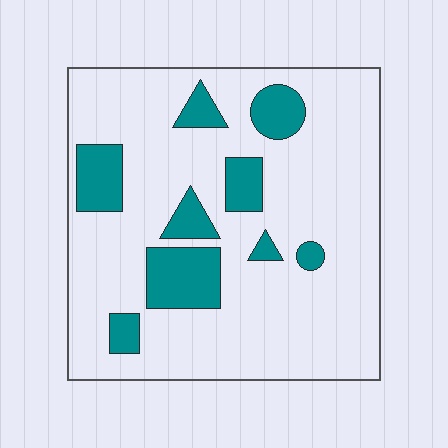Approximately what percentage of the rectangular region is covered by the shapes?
Approximately 20%.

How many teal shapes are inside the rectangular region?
9.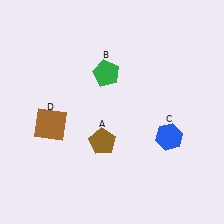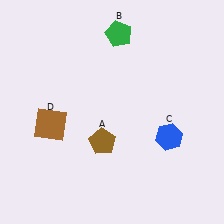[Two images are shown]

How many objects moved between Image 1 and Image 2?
1 object moved between the two images.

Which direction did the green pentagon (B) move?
The green pentagon (B) moved up.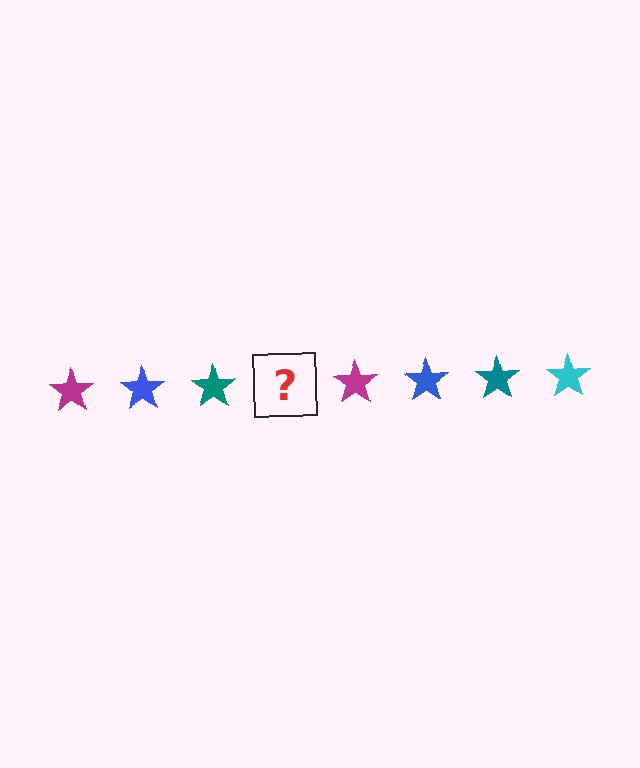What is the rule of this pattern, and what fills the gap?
The rule is that the pattern cycles through magenta, blue, teal, cyan stars. The gap should be filled with a cyan star.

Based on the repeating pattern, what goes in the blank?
The blank should be a cyan star.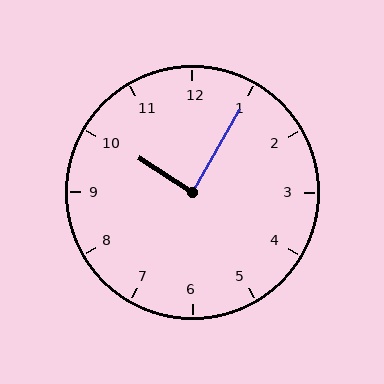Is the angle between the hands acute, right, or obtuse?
It is right.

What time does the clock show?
10:05.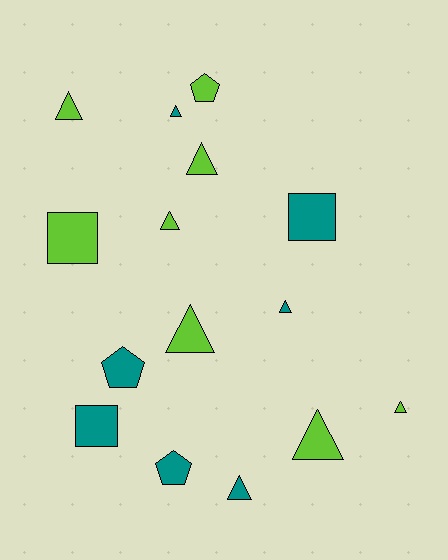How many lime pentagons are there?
There is 1 lime pentagon.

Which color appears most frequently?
Lime, with 8 objects.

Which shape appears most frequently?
Triangle, with 9 objects.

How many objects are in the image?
There are 15 objects.